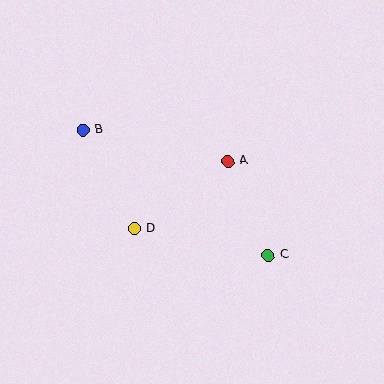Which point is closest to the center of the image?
Point A at (228, 161) is closest to the center.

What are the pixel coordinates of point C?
Point C is at (268, 255).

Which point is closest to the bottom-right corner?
Point C is closest to the bottom-right corner.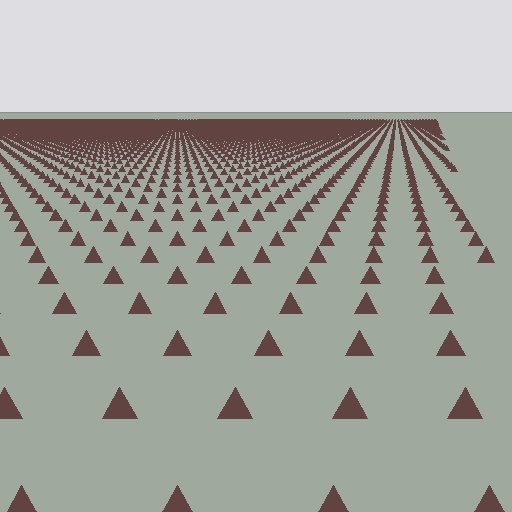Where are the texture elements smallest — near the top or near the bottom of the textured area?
Near the top.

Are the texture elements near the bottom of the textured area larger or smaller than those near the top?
Larger. Near the bottom, elements are closer to the viewer and appear at a bigger on-screen size.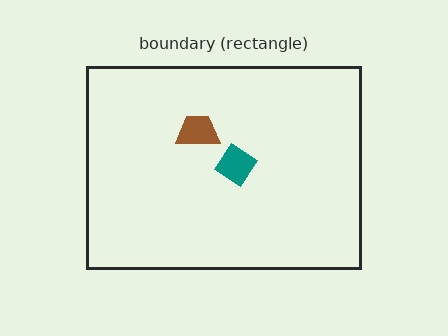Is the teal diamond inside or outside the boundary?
Inside.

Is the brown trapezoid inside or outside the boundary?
Inside.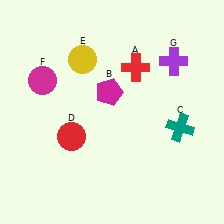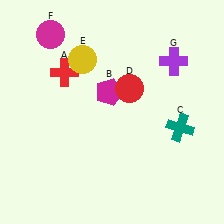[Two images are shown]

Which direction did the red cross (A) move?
The red cross (A) moved left.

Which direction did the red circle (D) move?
The red circle (D) moved right.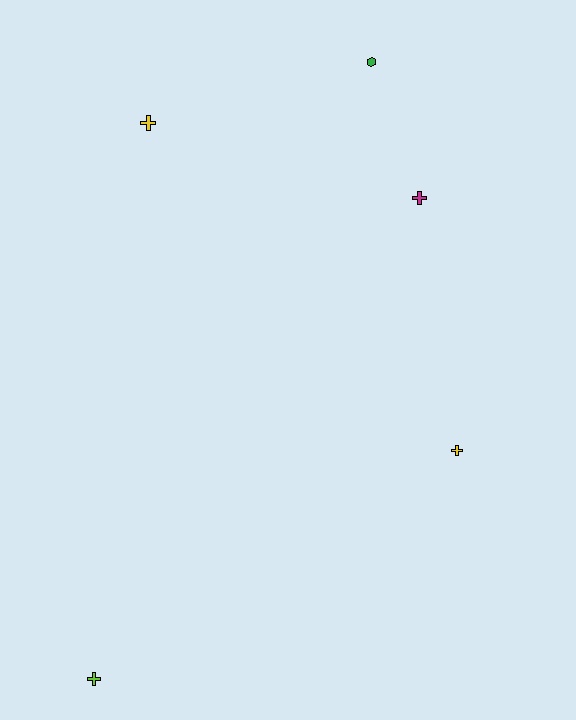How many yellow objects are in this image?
There are 2 yellow objects.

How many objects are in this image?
There are 5 objects.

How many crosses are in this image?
There are 4 crosses.